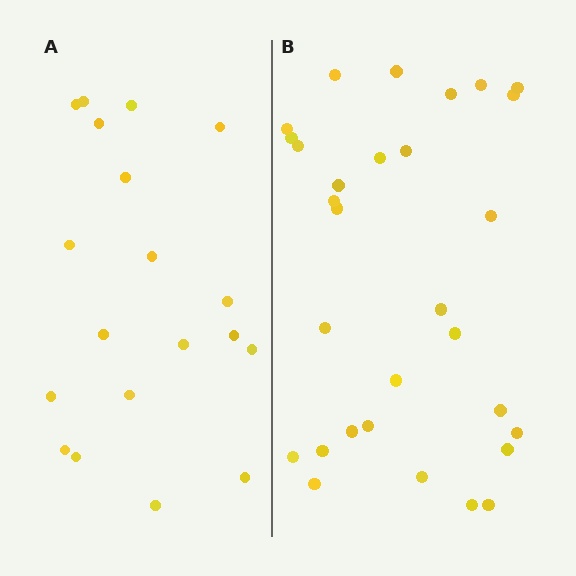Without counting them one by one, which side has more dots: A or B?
Region B (the right region) has more dots.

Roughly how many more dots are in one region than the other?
Region B has roughly 12 or so more dots than region A.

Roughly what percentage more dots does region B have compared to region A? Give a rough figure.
About 60% more.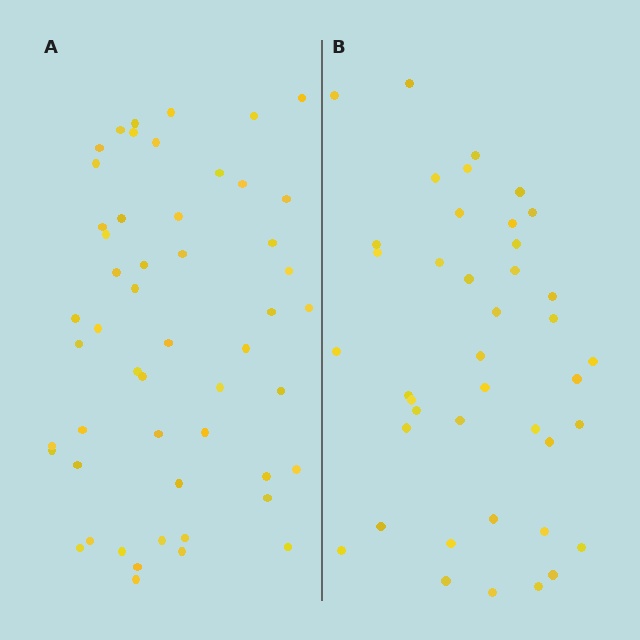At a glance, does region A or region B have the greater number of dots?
Region A (the left region) has more dots.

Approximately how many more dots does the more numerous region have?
Region A has roughly 12 or so more dots than region B.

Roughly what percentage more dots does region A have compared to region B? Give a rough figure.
About 25% more.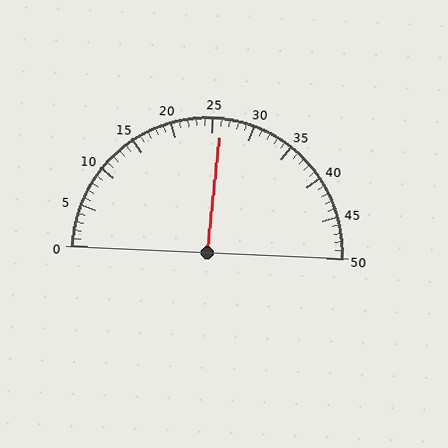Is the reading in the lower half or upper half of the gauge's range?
The reading is in the upper half of the range (0 to 50).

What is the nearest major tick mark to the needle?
The nearest major tick mark is 25.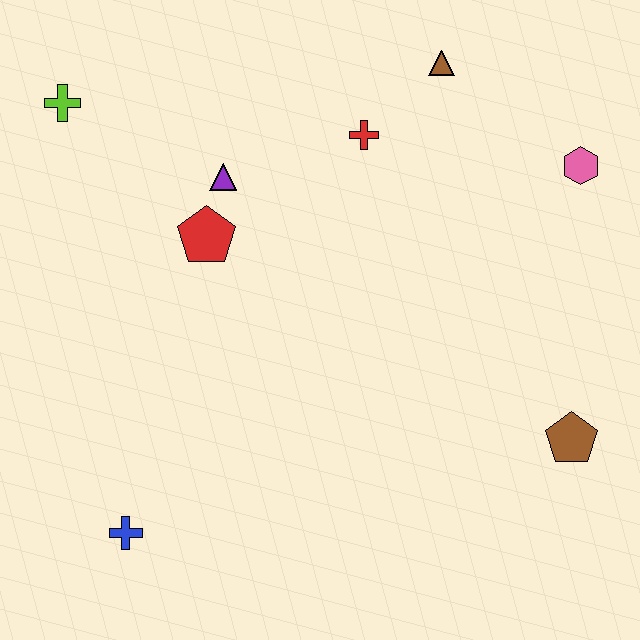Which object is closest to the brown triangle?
The red cross is closest to the brown triangle.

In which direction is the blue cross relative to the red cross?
The blue cross is below the red cross.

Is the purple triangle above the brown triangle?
No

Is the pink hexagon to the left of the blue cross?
No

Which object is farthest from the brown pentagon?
The lime cross is farthest from the brown pentagon.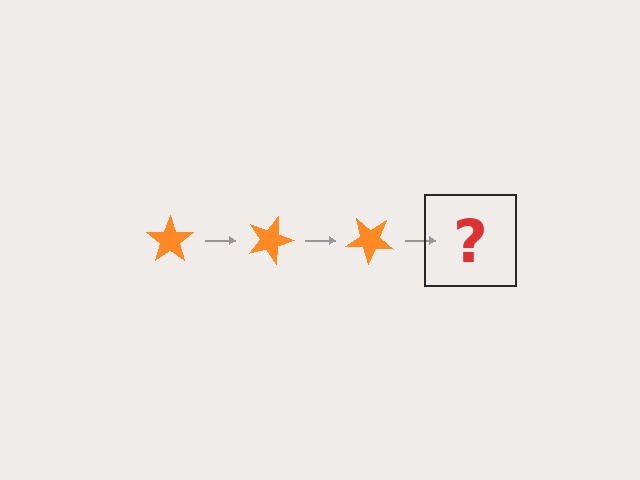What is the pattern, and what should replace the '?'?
The pattern is that the star rotates 20 degrees each step. The '?' should be an orange star rotated 60 degrees.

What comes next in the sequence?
The next element should be an orange star rotated 60 degrees.